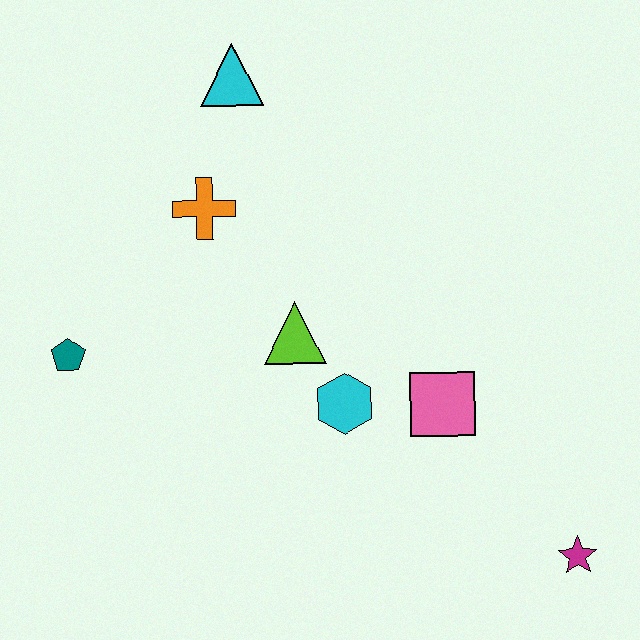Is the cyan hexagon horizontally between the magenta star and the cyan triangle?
Yes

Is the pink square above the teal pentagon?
No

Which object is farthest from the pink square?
The cyan triangle is farthest from the pink square.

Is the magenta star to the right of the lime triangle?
Yes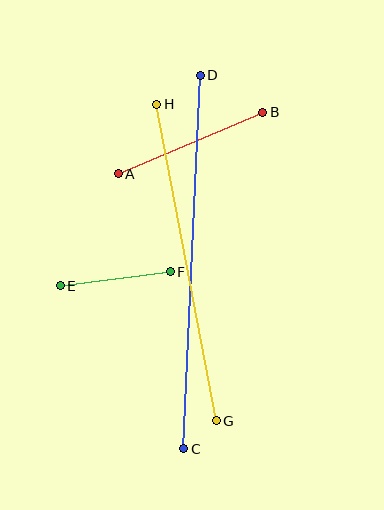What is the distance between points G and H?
The distance is approximately 322 pixels.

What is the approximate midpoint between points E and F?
The midpoint is at approximately (115, 279) pixels.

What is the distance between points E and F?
The distance is approximately 111 pixels.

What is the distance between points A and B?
The distance is approximately 157 pixels.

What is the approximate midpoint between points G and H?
The midpoint is at approximately (186, 263) pixels.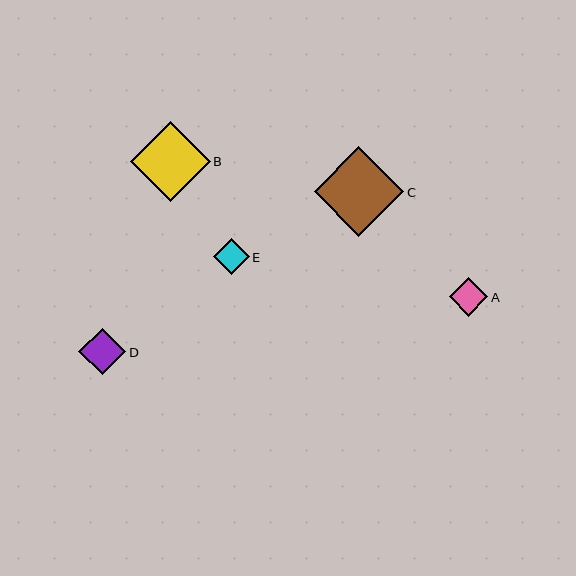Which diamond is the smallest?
Diamond E is the smallest with a size of approximately 36 pixels.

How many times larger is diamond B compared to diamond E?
Diamond B is approximately 2.2 times the size of diamond E.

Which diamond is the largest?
Diamond C is the largest with a size of approximately 90 pixels.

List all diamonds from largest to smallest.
From largest to smallest: C, B, D, A, E.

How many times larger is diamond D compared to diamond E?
Diamond D is approximately 1.3 times the size of diamond E.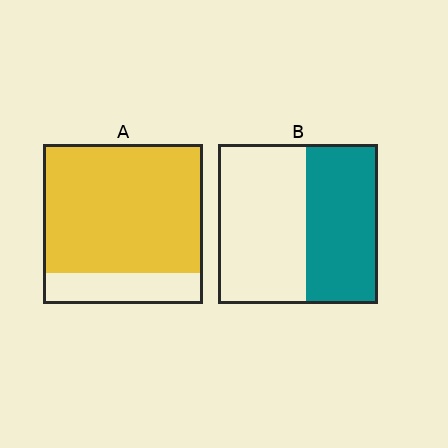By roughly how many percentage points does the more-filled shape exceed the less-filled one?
By roughly 35 percentage points (A over B).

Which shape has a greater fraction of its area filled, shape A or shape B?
Shape A.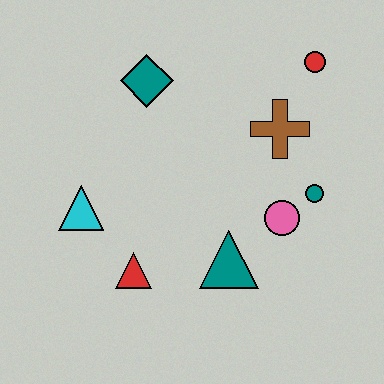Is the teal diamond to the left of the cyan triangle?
No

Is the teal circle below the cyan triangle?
No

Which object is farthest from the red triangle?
The red circle is farthest from the red triangle.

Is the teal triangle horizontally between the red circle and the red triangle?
Yes